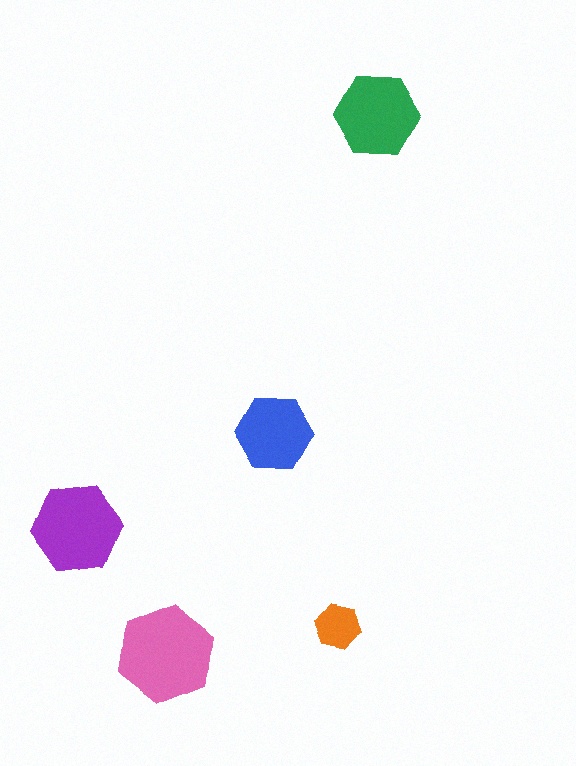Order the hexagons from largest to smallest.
the pink one, the purple one, the green one, the blue one, the orange one.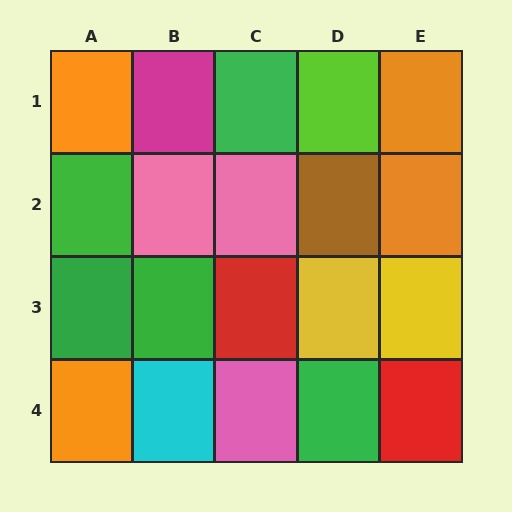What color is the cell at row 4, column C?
Pink.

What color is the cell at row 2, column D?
Brown.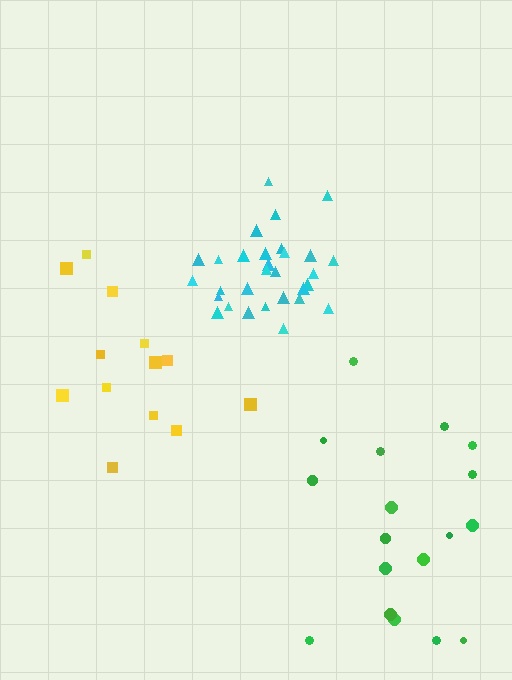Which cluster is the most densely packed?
Cyan.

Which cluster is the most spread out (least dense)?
Yellow.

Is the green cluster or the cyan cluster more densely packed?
Cyan.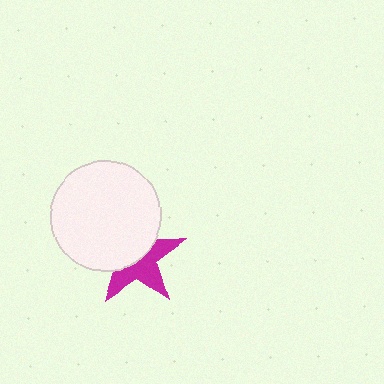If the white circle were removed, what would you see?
You would see the complete magenta star.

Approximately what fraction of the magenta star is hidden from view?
Roughly 50% of the magenta star is hidden behind the white circle.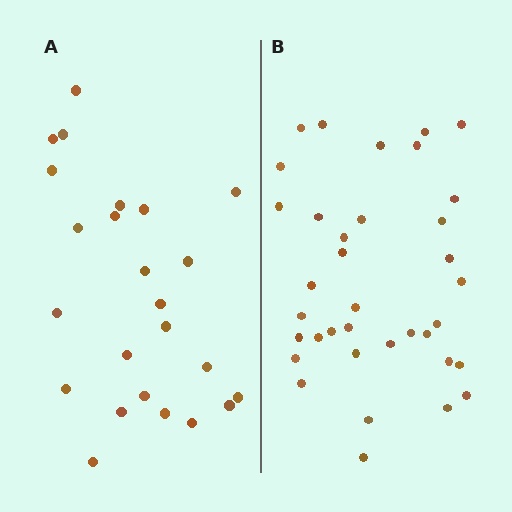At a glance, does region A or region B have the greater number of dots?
Region B (the right region) has more dots.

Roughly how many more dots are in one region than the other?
Region B has roughly 12 or so more dots than region A.